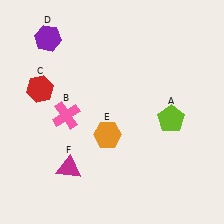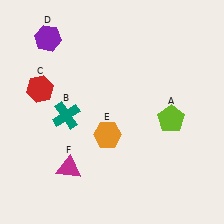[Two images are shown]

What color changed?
The cross (B) changed from pink in Image 1 to teal in Image 2.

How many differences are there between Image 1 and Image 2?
There is 1 difference between the two images.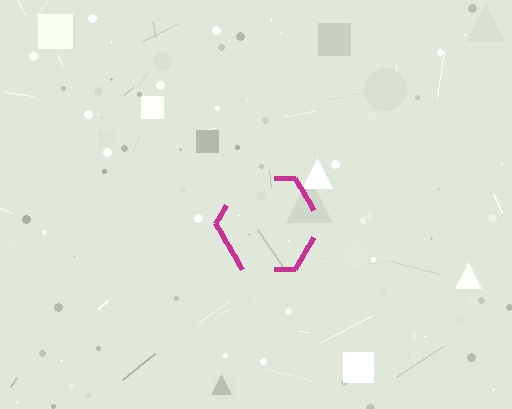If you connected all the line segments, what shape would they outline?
They would outline a hexagon.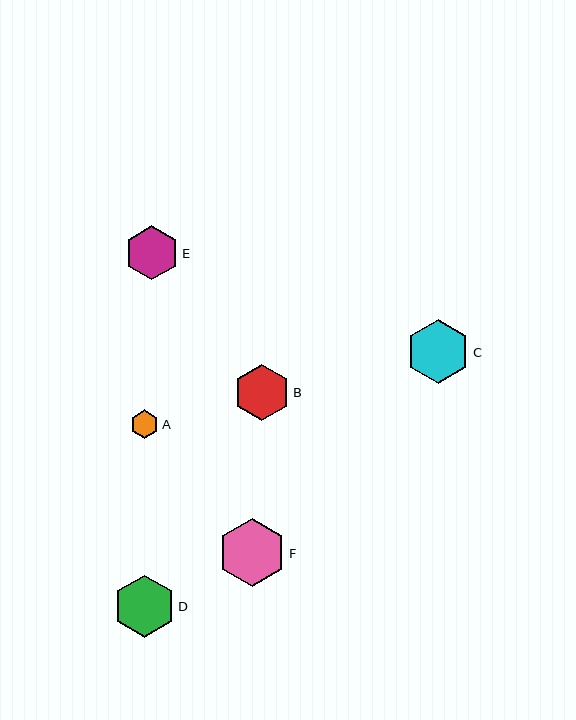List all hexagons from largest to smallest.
From largest to smallest: F, C, D, B, E, A.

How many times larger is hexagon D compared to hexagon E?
Hexagon D is approximately 1.2 times the size of hexagon E.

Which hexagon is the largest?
Hexagon F is the largest with a size of approximately 68 pixels.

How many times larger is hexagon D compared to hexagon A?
Hexagon D is approximately 2.2 times the size of hexagon A.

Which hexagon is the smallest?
Hexagon A is the smallest with a size of approximately 28 pixels.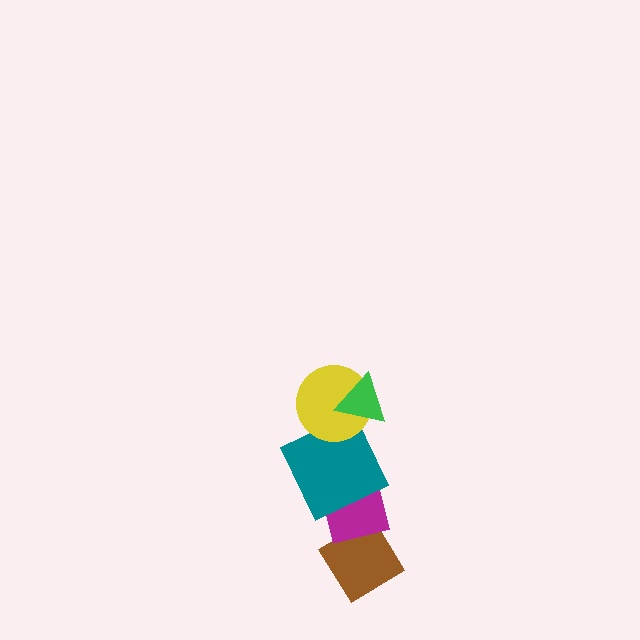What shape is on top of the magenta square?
The teal square is on top of the magenta square.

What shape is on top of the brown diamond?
The magenta square is on top of the brown diamond.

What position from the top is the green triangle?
The green triangle is 1st from the top.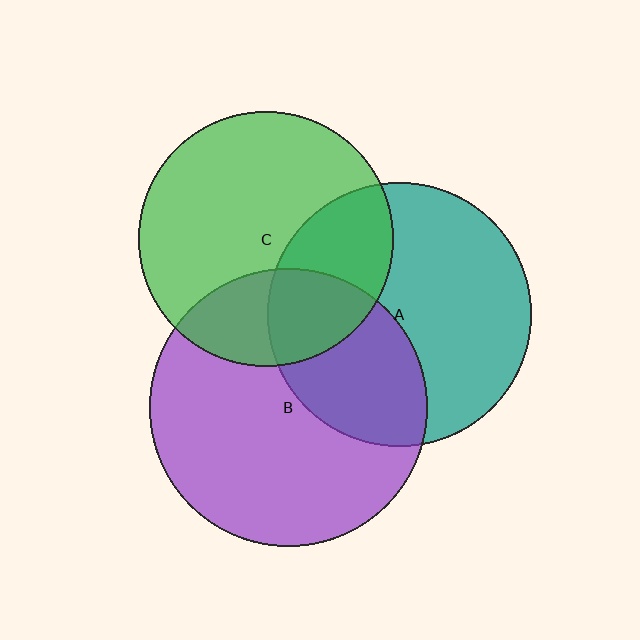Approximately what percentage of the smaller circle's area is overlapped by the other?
Approximately 30%.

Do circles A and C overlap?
Yes.